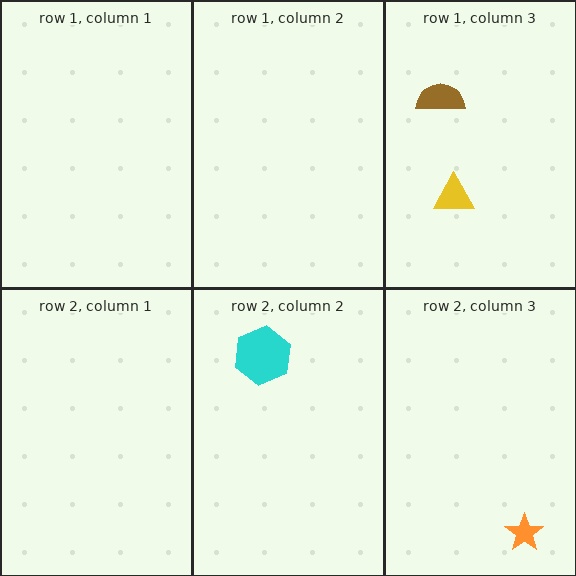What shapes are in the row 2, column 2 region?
The cyan hexagon.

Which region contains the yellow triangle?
The row 1, column 3 region.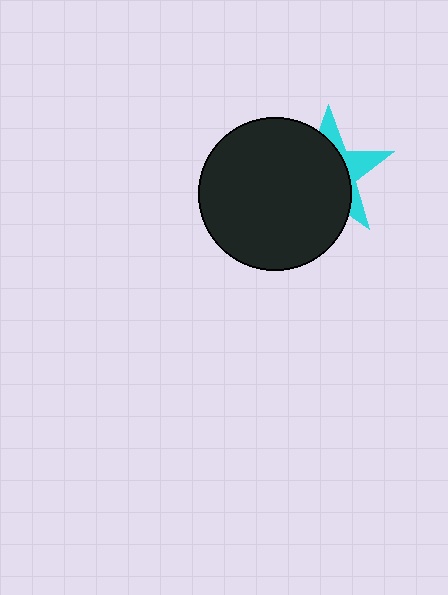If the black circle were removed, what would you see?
You would see the complete cyan star.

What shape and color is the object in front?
The object in front is a black circle.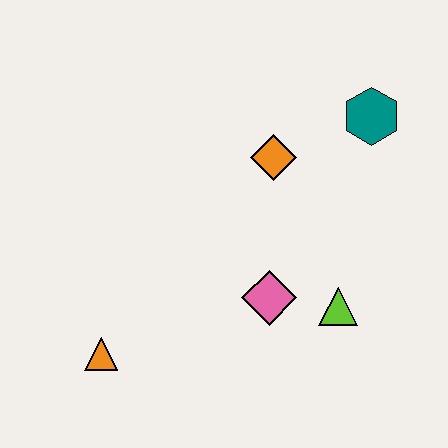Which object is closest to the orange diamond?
The teal hexagon is closest to the orange diamond.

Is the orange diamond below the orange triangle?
No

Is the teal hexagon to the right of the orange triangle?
Yes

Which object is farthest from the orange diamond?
The orange triangle is farthest from the orange diamond.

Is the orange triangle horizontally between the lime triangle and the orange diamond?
No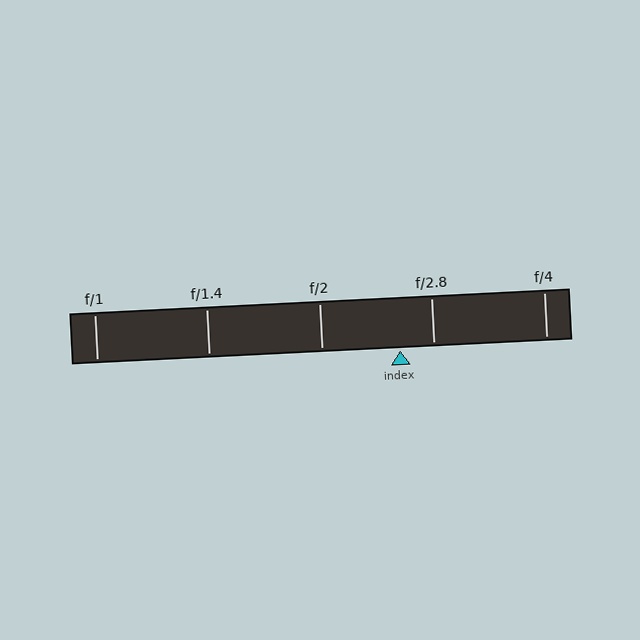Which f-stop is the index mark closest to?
The index mark is closest to f/2.8.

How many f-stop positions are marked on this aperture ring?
There are 5 f-stop positions marked.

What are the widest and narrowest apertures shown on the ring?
The widest aperture shown is f/1 and the narrowest is f/4.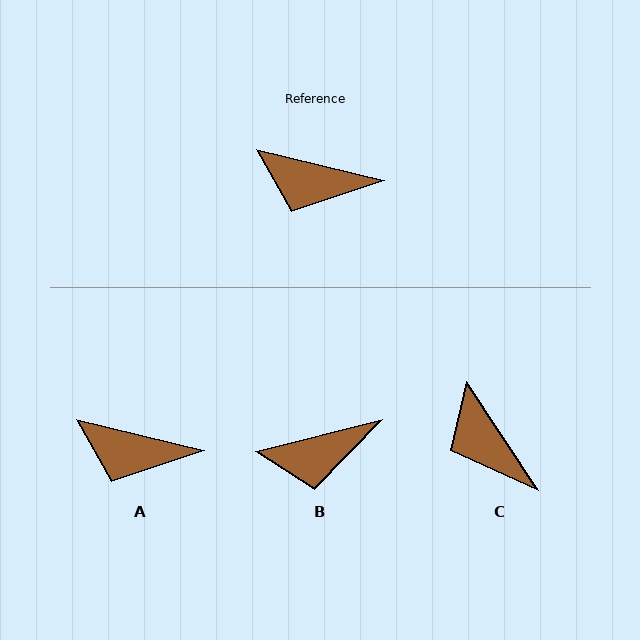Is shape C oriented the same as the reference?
No, it is off by about 43 degrees.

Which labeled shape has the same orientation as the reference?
A.